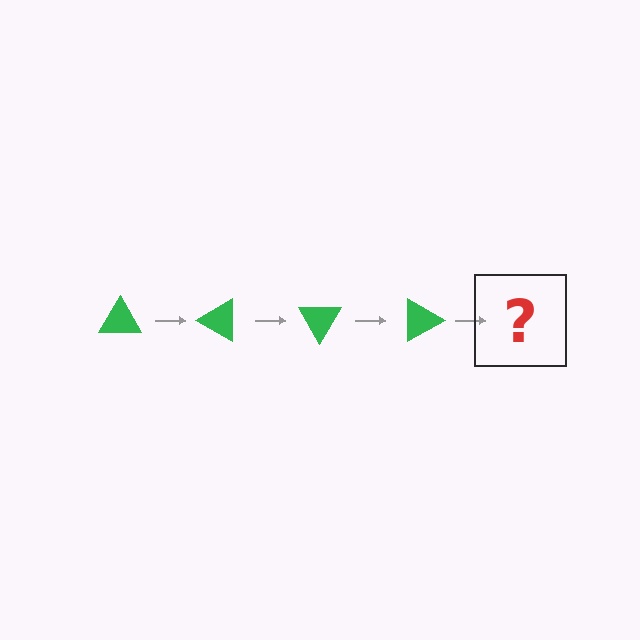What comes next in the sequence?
The next element should be a green triangle rotated 120 degrees.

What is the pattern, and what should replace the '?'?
The pattern is that the triangle rotates 30 degrees each step. The '?' should be a green triangle rotated 120 degrees.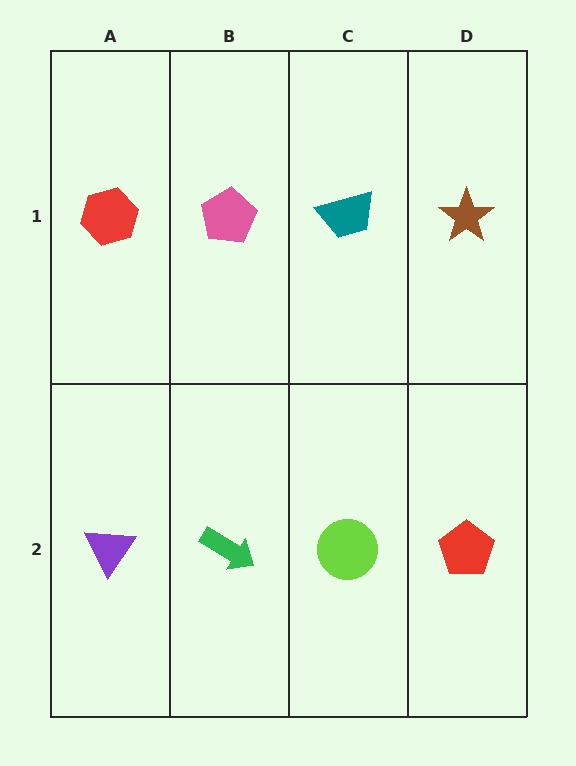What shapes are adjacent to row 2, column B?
A pink pentagon (row 1, column B), a purple triangle (row 2, column A), a lime circle (row 2, column C).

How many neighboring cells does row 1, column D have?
2.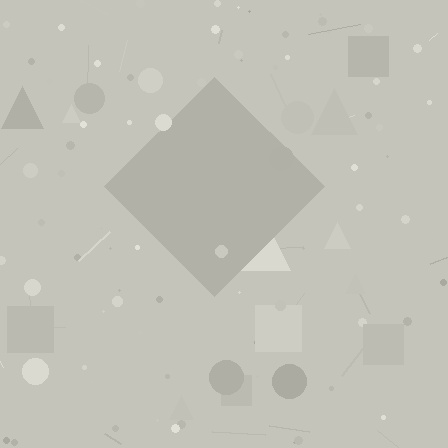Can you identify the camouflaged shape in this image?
The camouflaged shape is a diamond.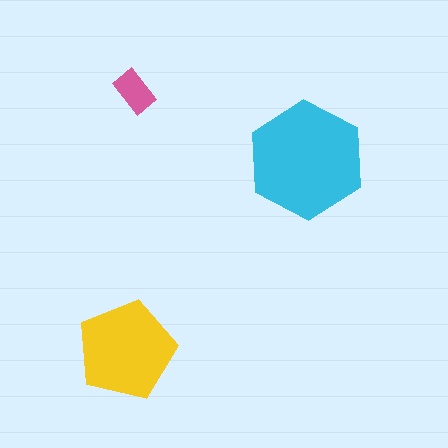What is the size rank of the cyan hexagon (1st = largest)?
1st.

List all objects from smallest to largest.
The pink rectangle, the yellow pentagon, the cyan hexagon.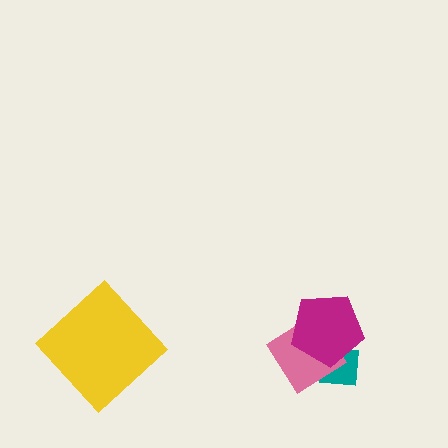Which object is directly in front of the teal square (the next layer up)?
The pink diamond is directly in front of the teal square.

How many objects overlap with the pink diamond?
2 objects overlap with the pink diamond.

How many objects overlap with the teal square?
2 objects overlap with the teal square.